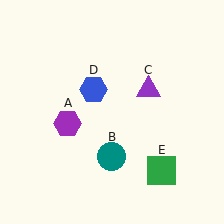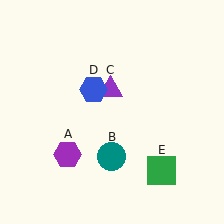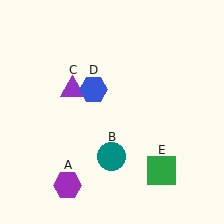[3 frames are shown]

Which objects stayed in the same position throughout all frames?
Teal circle (object B) and blue hexagon (object D) and green square (object E) remained stationary.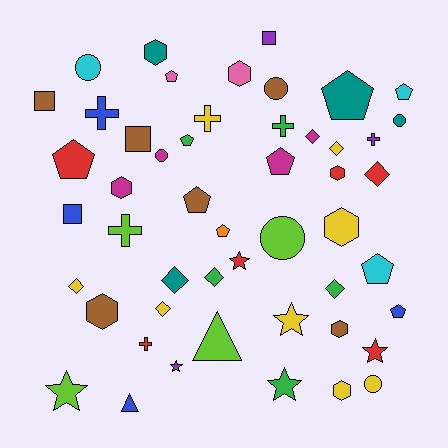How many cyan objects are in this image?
There are 3 cyan objects.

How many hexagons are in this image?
There are 8 hexagons.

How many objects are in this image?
There are 50 objects.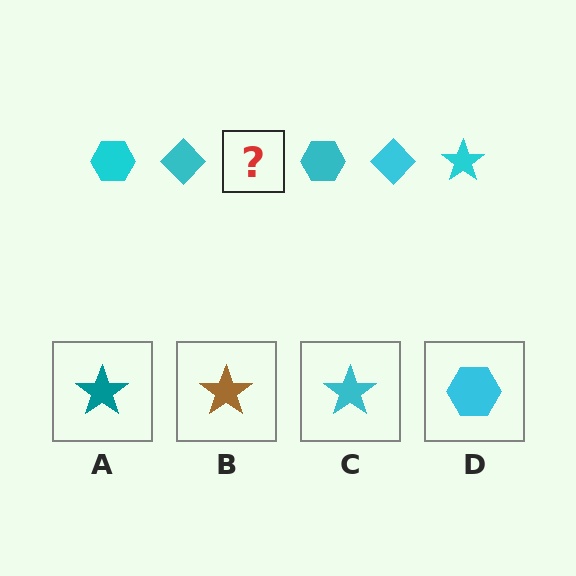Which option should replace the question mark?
Option C.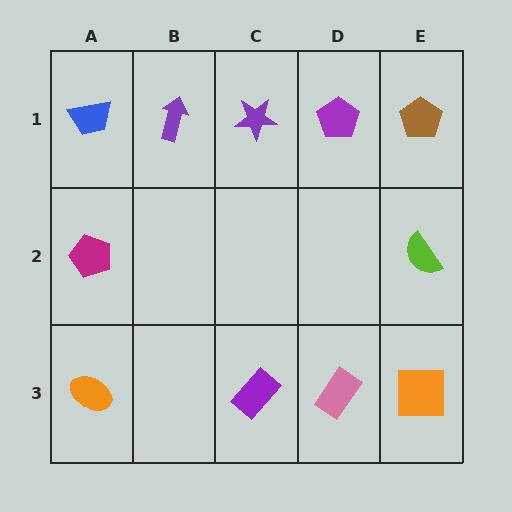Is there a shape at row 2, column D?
No, that cell is empty.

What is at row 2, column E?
A lime semicircle.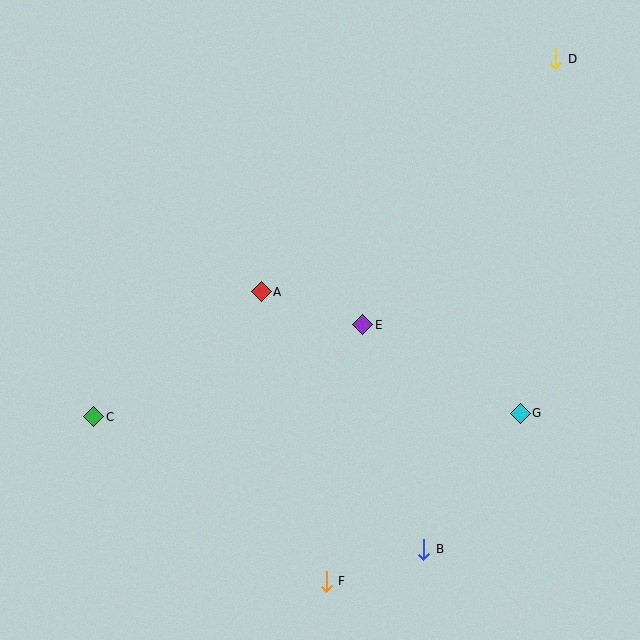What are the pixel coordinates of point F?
Point F is at (326, 581).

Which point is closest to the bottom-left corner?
Point C is closest to the bottom-left corner.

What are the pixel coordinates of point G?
Point G is at (520, 413).